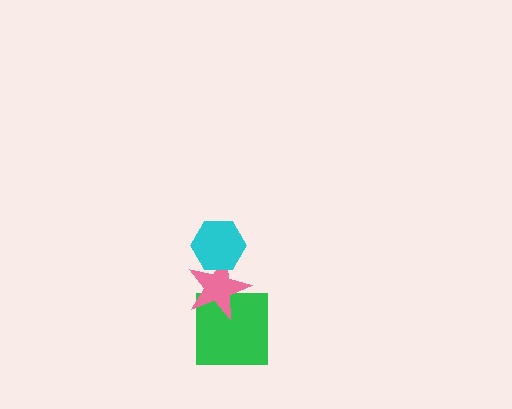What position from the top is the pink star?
The pink star is 2nd from the top.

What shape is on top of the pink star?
The cyan hexagon is on top of the pink star.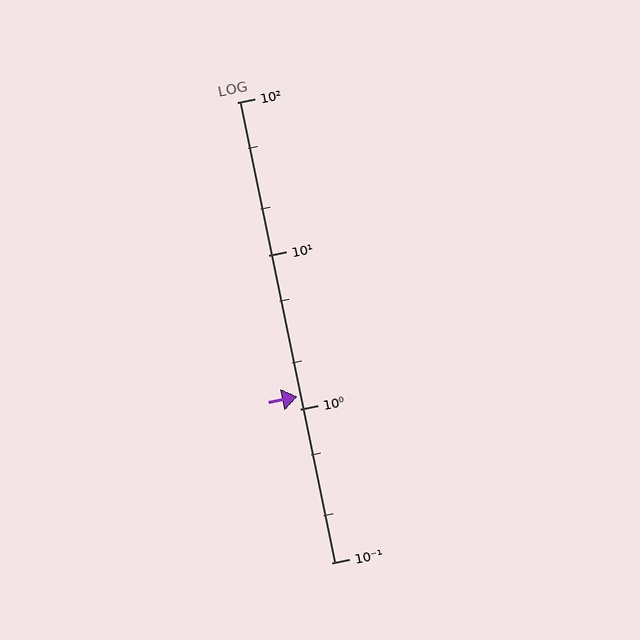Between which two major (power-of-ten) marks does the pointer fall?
The pointer is between 1 and 10.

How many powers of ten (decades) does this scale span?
The scale spans 3 decades, from 0.1 to 100.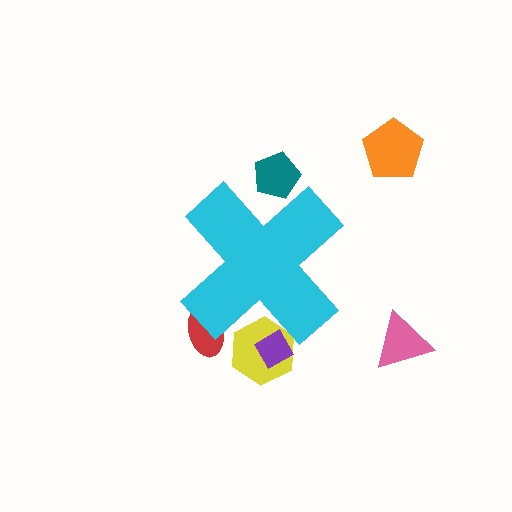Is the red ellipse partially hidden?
Yes, the red ellipse is partially hidden behind the cyan cross.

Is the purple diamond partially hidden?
Yes, the purple diamond is partially hidden behind the cyan cross.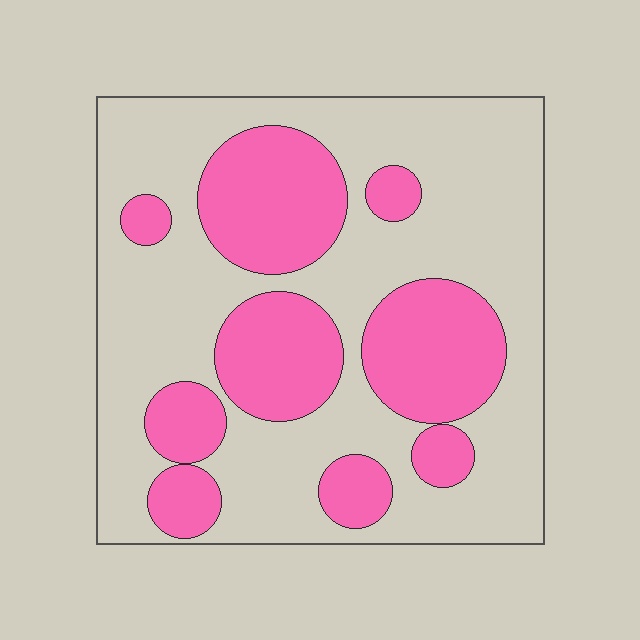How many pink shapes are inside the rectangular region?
9.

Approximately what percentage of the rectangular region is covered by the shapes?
Approximately 35%.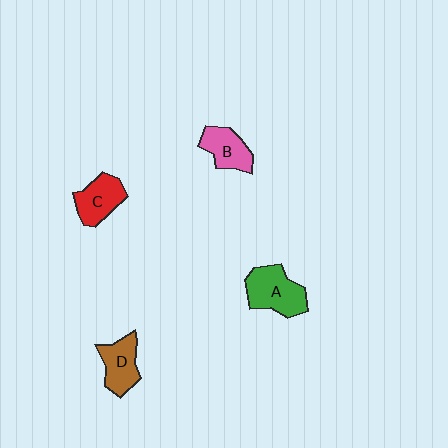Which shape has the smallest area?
Shape B (pink).